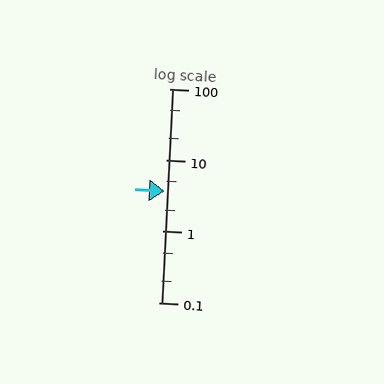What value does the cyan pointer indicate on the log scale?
The pointer indicates approximately 3.7.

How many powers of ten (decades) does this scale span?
The scale spans 3 decades, from 0.1 to 100.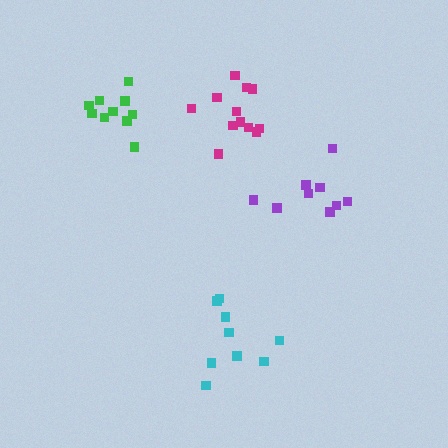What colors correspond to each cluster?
The clusters are colored: green, purple, magenta, cyan.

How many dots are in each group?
Group 1: 10 dots, Group 2: 9 dots, Group 3: 12 dots, Group 4: 9 dots (40 total).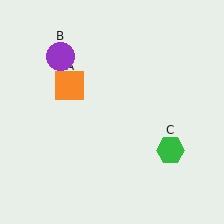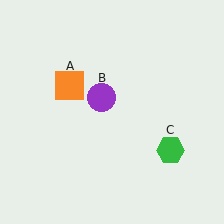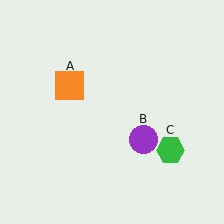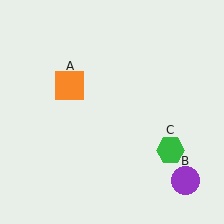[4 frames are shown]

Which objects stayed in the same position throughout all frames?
Orange square (object A) and green hexagon (object C) remained stationary.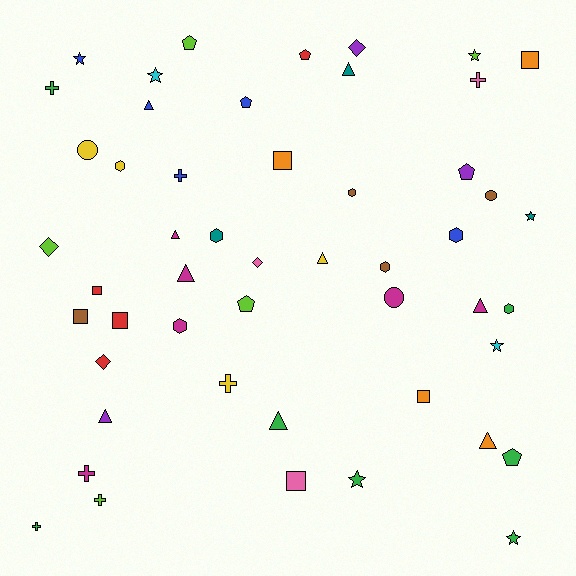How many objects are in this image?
There are 50 objects.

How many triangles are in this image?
There are 9 triangles.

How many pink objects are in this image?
There are 3 pink objects.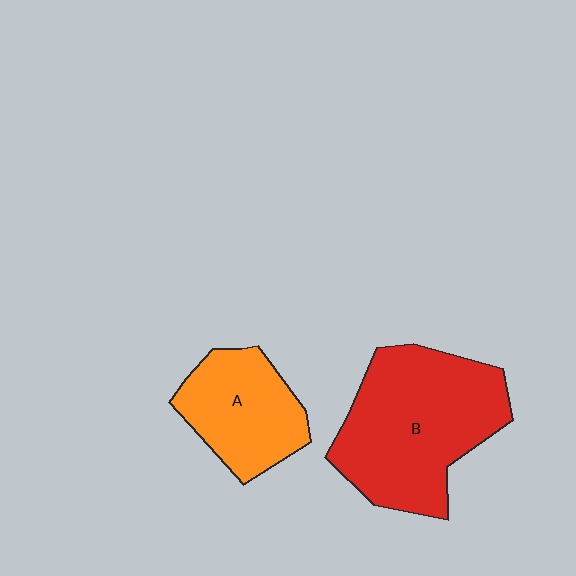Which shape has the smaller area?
Shape A (orange).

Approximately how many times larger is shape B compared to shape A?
Approximately 1.7 times.